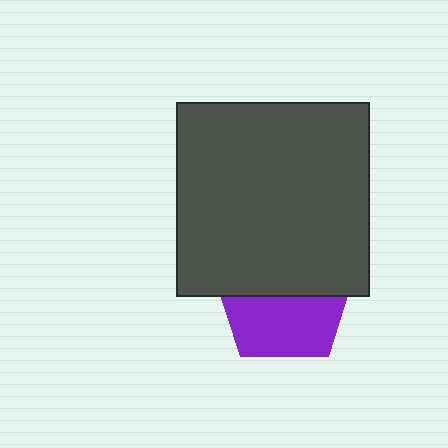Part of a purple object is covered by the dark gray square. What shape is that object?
It is a pentagon.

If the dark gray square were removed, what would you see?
You would see the complete purple pentagon.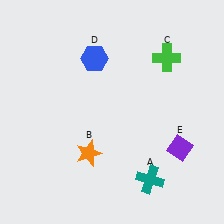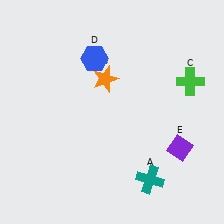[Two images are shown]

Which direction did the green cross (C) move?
The green cross (C) moved down.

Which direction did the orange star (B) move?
The orange star (B) moved up.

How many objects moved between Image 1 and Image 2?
2 objects moved between the two images.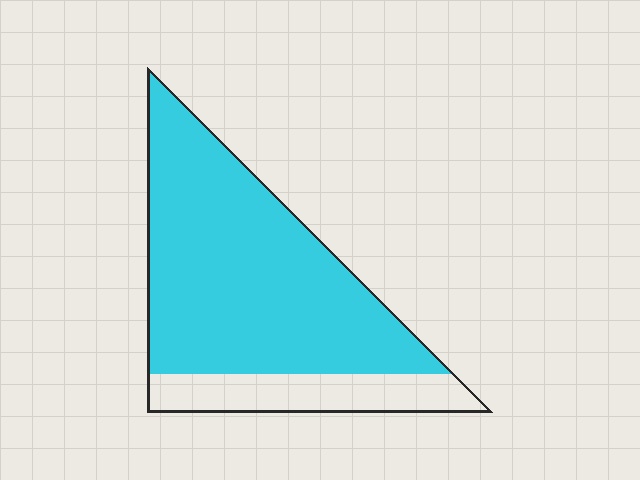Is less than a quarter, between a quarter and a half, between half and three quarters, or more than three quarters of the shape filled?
More than three quarters.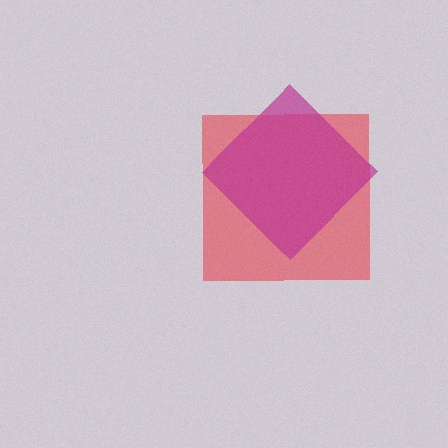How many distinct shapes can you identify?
There are 2 distinct shapes: a red square, a magenta diamond.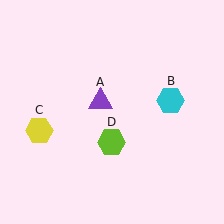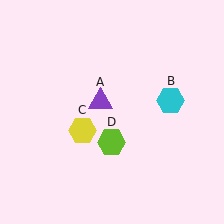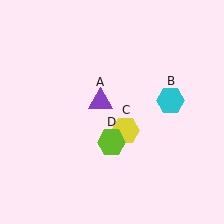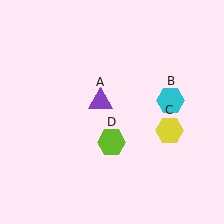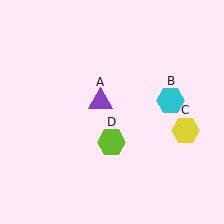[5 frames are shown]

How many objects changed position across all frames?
1 object changed position: yellow hexagon (object C).